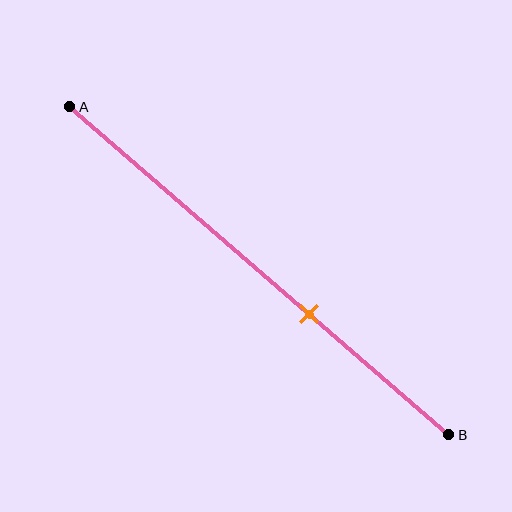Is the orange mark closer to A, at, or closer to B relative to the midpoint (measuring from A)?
The orange mark is closer to point B than the midpoint of segment AB.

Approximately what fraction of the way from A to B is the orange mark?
The orange mark is approximately 65% of the way from A to B.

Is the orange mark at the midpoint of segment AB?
No, the mark is at about 65% from A, not at the 50% midpoint.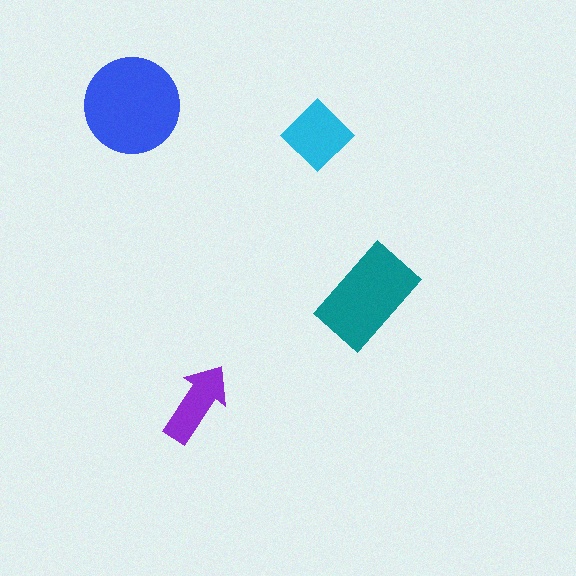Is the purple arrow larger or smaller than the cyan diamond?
Smaller.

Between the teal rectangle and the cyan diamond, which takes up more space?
The teal rectangle.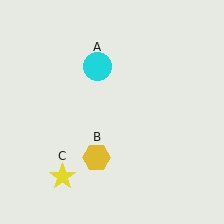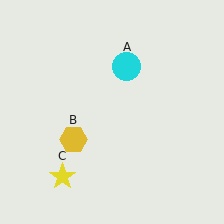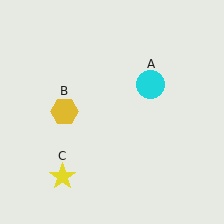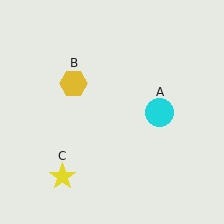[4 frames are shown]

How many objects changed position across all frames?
2 objects changed position: cyan circle (object A), yellow hexagon (object B).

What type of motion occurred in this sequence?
The cyan circle (object A), yellow hexagon (object B) rotated clockwise around the center of the scene.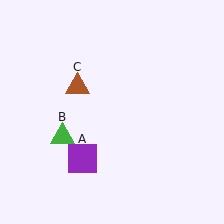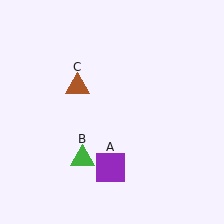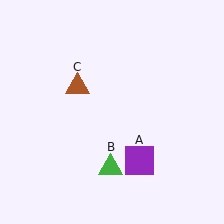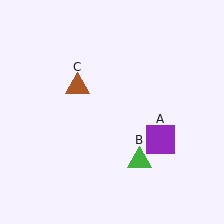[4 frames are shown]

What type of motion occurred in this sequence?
The purple square (object A), green triangle (object B) rotated counterclockwise around the center of the scene.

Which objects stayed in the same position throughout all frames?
Brown triangle (object C) remained stationary.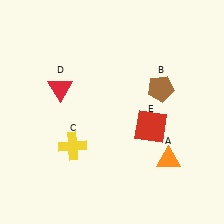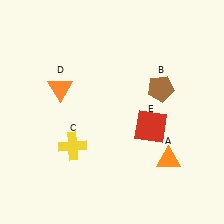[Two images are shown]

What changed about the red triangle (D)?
In Image 1, D is red. In Image 2, it changed to orange.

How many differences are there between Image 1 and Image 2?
There is 1 difference between the two images.